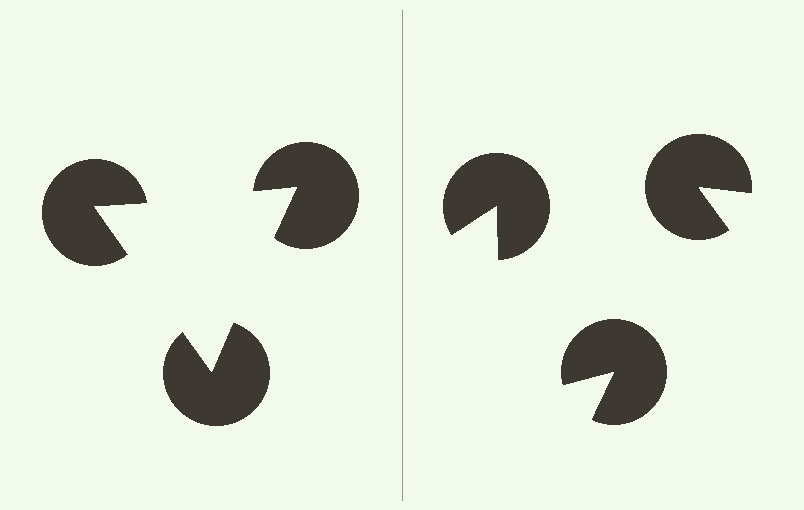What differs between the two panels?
The pac-man discs are positioned identically on both sides; only the wedge orientations differ. On the left they align to a triangle; on the right they are misaligned.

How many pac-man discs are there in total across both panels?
6 — 3 on each side.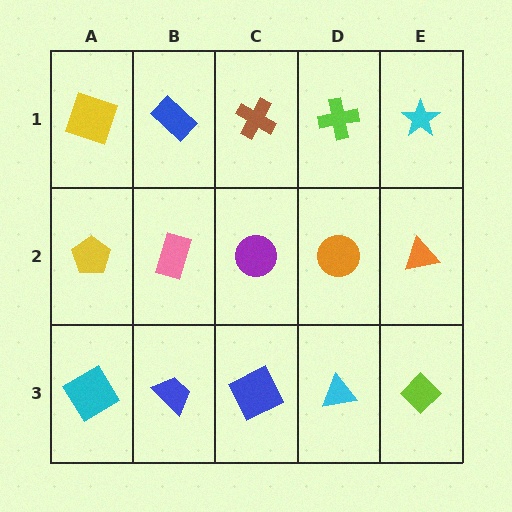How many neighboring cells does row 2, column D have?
4.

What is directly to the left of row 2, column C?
A pink rectangle.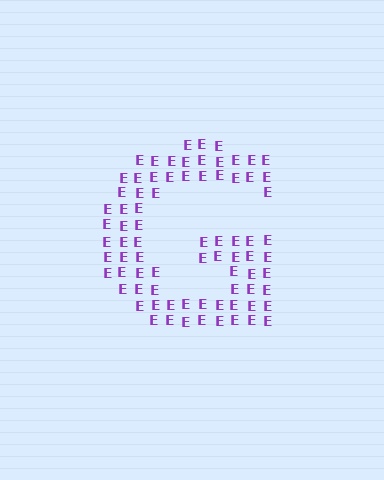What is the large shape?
The large shape is the letter G.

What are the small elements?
The small elements are letter E's.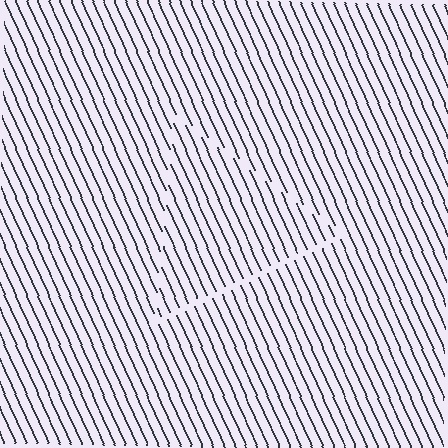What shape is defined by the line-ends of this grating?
An illusory triangle. The interior of the shape contains the same grating, shifted by half a period — the contour is defined by the phase discontinuity where line-ends from the inner and outer gratings abut.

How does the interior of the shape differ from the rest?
The interior of the shape contains the same grating, shifted by half a period — the contour is defined by the phase discontinuity where line-ends from the inner and outer gratings abut.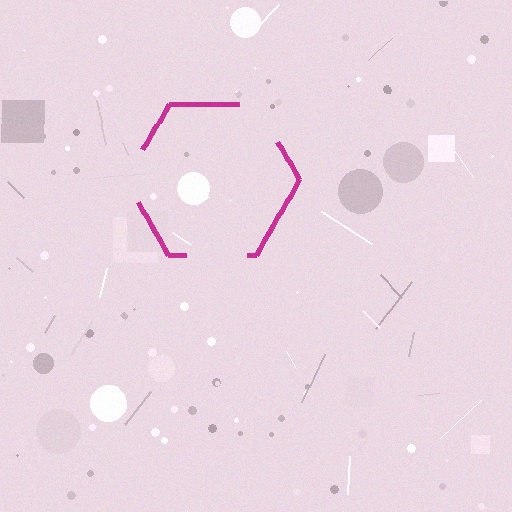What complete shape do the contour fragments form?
The contour fragments form a hexagon.